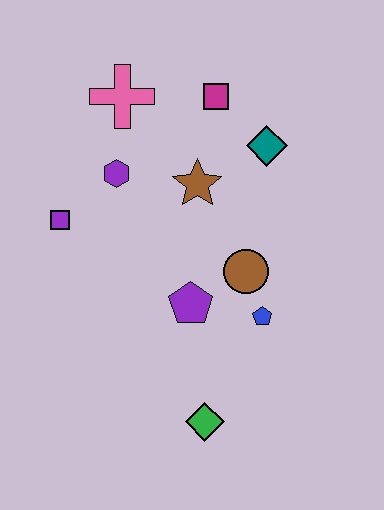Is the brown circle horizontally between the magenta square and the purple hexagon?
No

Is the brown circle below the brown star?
Yes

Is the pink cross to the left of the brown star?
Yes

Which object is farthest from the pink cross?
The green diamond is farthest from the pink cross.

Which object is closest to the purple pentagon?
The brown circle is closest to the purple pentagon.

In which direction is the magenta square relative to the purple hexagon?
The magenta square is to the right of the purple hexagon.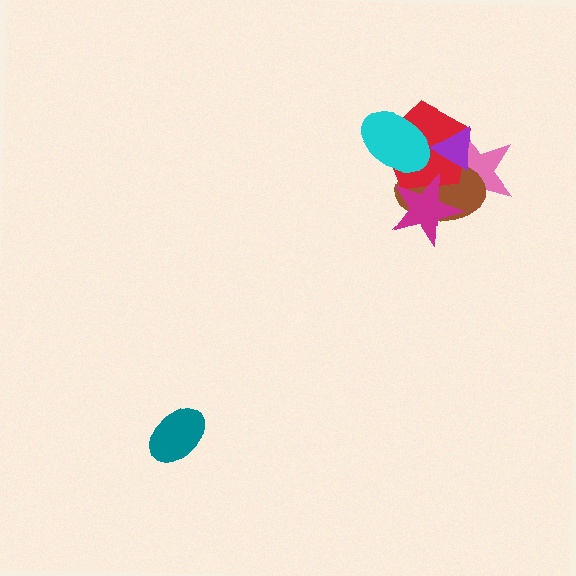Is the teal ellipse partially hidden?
No, no other shape covers it.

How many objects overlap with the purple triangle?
3 objects overlap with the purple triangle.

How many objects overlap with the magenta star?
3 objects overlap with the magenta star.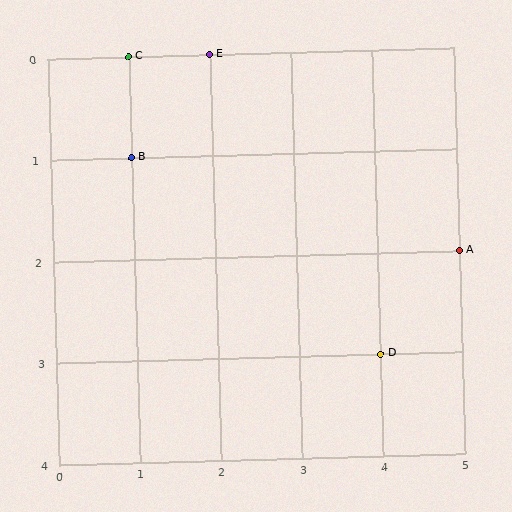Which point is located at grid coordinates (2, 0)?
Point E is at (2, 0).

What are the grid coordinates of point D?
Point D is at grid coordinates (4, 3).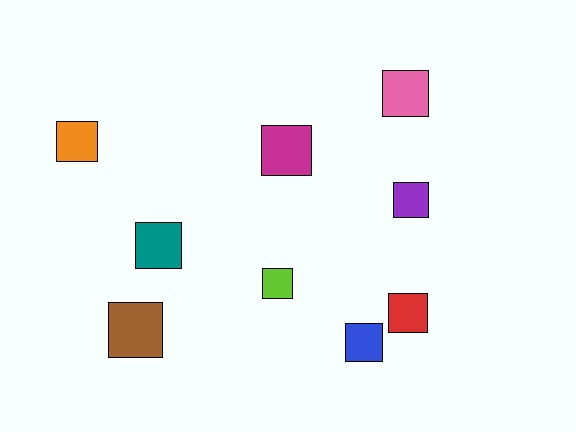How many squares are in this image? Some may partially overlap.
There are 9 squares.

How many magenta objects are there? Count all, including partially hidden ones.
There is 1 magenta object.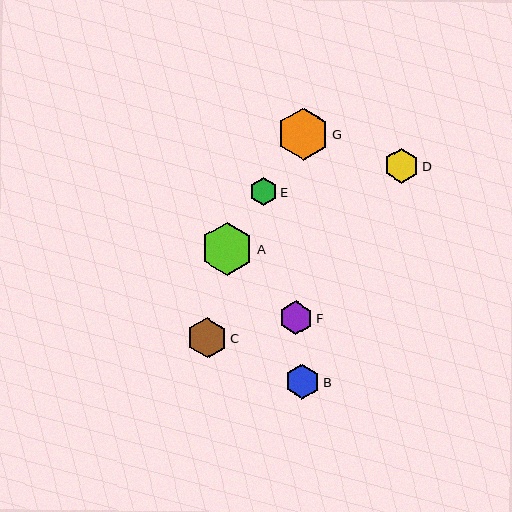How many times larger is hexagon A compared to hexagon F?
Hexagon A is approximately 1.6 times the size of hexagon F.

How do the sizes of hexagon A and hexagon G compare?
Hexagon A and hexagon G are approximately the same size.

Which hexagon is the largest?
Hexagon A is the largest with a size of approximately 52 pixels.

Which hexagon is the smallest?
Hexagon E is the smallest with a size of approximately 28 pixels.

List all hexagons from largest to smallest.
From largest to smallest: A, G, C, D, B, F, E.